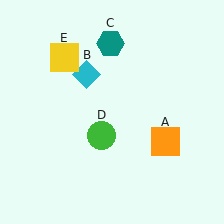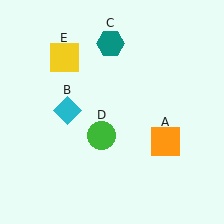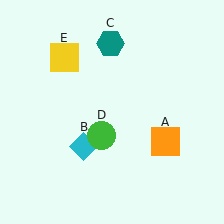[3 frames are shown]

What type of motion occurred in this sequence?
The cyan diamond (object B) rotated counterclockwise around the center of the scene.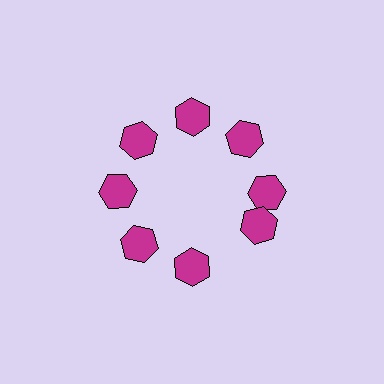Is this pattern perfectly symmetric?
No. The 8 magenta hexagons are arranged in a ring, but one element near the 4 o'clock position is rotated out of alignment along the ring, breaking the 8-fold rotational symmetry.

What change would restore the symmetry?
The symmetry would be restored by rotating it back into even spacing with its neighbors so that all 8 hexagons sit at equal angles and equal distance from the center.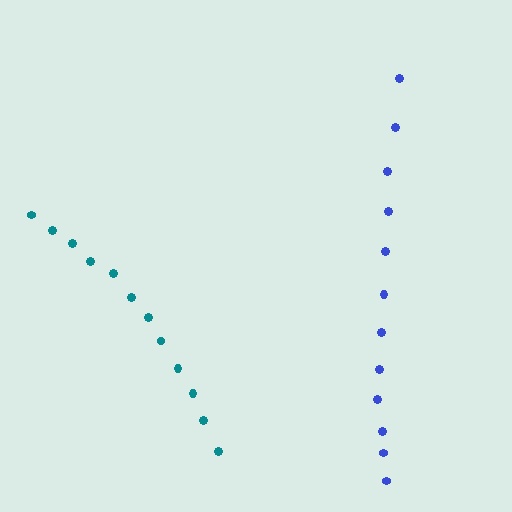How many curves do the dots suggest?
There are 2 distinct paths.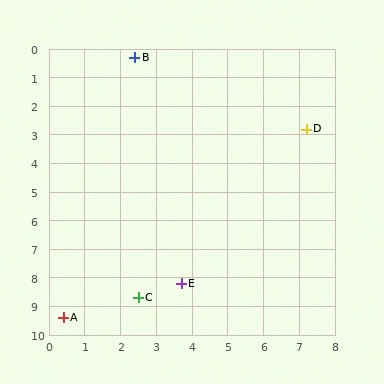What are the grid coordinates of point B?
Point B is at approximately (2.4, 0.3).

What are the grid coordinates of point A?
Point A is at approximately (0.4, 9.4).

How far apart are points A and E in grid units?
Points A and E are about 3.5 grid units apart.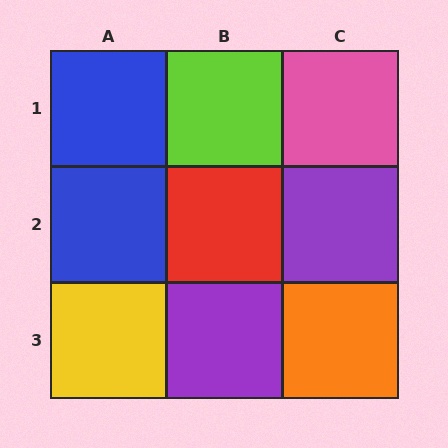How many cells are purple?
2 cells are purple.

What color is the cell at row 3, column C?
Orange.